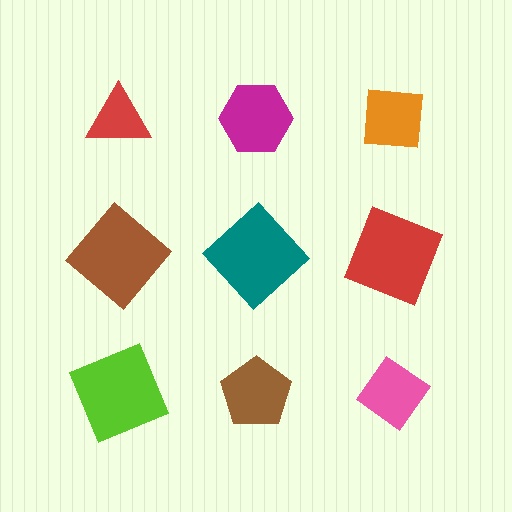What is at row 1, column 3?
An orange square.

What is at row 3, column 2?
A brown pentagon.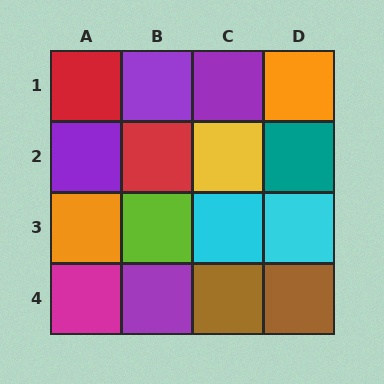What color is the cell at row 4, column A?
Magenta.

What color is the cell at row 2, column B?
Red.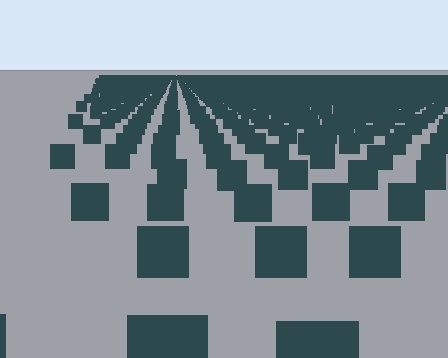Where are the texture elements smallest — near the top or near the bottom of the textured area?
Near the top.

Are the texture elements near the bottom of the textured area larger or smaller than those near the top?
Larger. Near the bottom, elements are closer to the viewer and appear at a bigger on-screen size.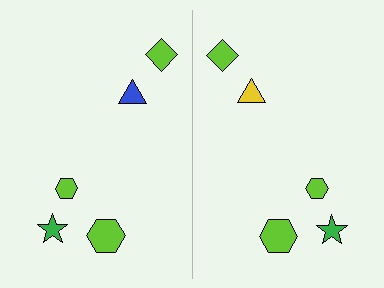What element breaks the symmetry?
The yellow triangle on the right side breaks the symmetry — its mirror counterpart is blue.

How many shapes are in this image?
There are 10 shapes in this image.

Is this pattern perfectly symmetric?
No, the pattern is not perfectly symmetric. The yellow triangle on the right side breaks the symmetry — its mirror counterpart is blue.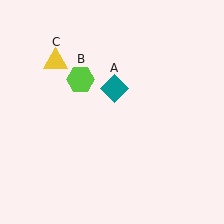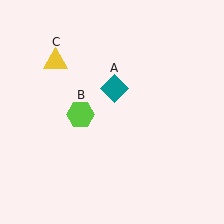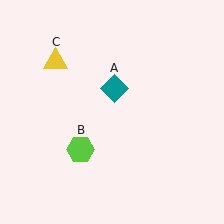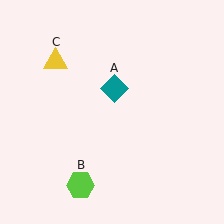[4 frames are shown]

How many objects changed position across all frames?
1 object changed position: lime hexagon (object B).